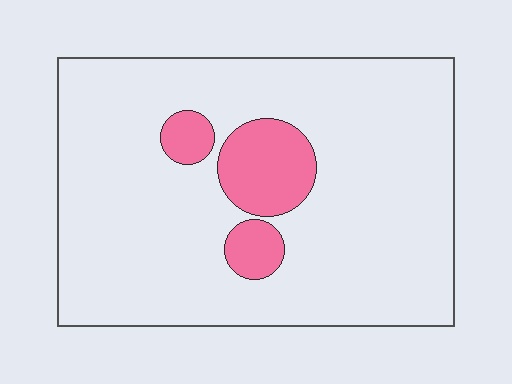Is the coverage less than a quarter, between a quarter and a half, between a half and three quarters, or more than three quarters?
Less than a quarter.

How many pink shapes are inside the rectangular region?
3.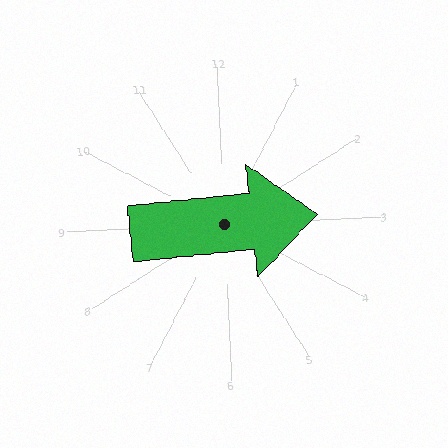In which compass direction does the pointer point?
East.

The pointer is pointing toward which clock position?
Roughly 3 o'clock.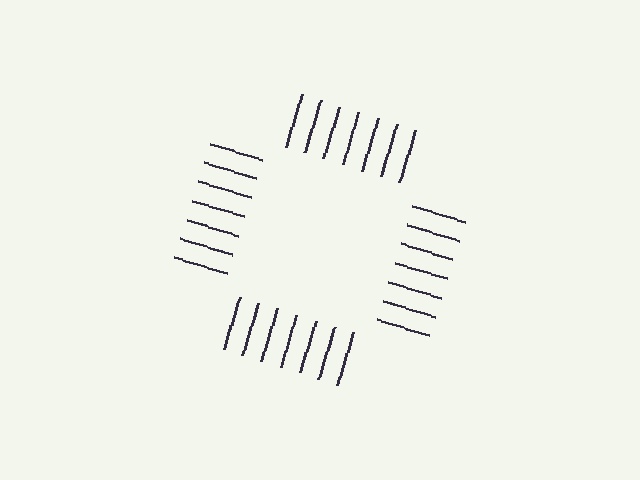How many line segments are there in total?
28 — 7 along each of the 4 edges.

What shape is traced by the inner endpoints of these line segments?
An illusory square — the line segments terminate on its edges but no continuous stroke is drawn.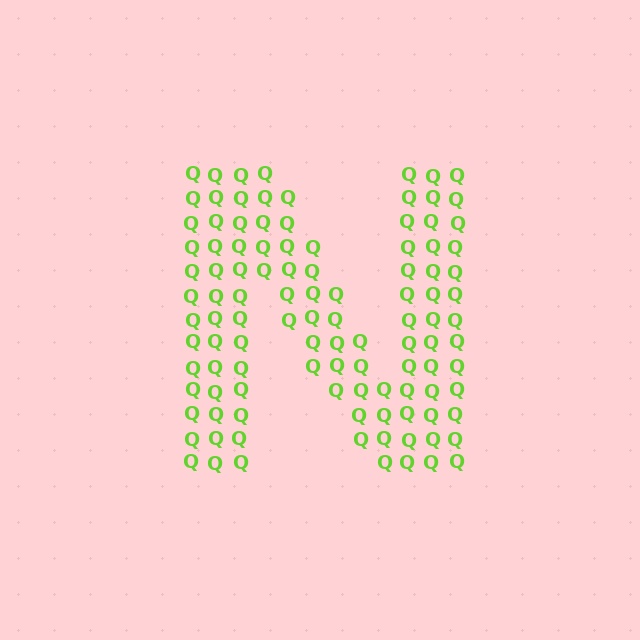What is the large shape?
The large shape is the letter N.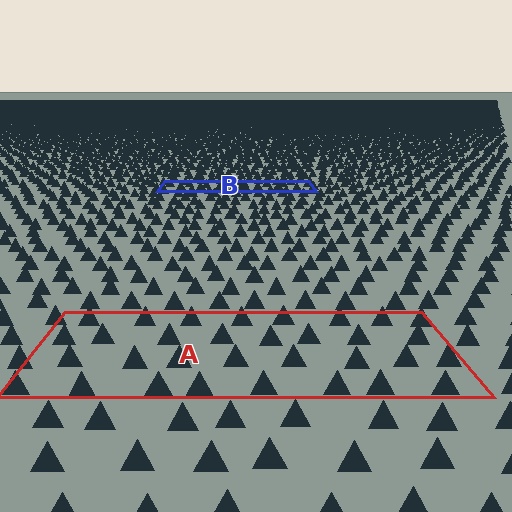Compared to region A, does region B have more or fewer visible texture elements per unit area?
Region B has more texture elements per unit area — they are packed more densely because it is farther away.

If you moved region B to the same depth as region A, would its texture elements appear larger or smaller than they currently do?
They would appear larger. At a closer depth, the same texture elements are projected at a bigger on-screen size.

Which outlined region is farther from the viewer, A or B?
Region B is farther from the viewer — the texture elements inside it appear smaller and more densely packed.